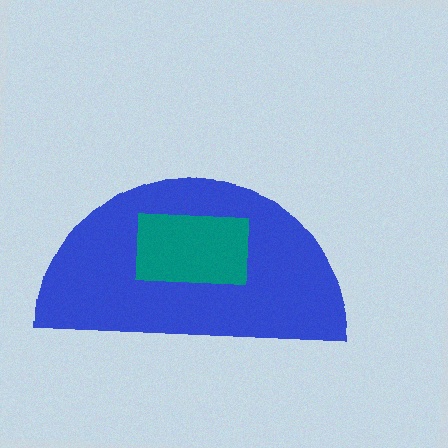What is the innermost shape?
The teal rectangle.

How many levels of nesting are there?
2.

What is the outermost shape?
The blue semicircle.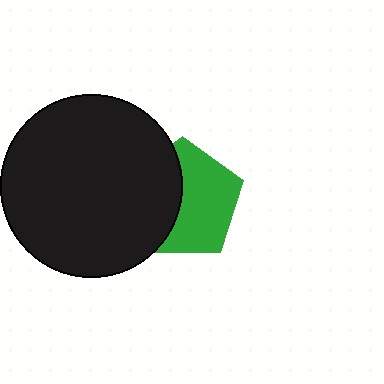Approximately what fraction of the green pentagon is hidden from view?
Roughly 42% of the green pentagon is hidden behind the black circle.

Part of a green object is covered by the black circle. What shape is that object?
It is a pentagon.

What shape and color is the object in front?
The object in front is a black circle.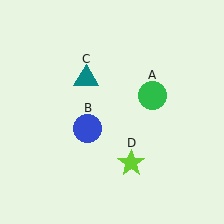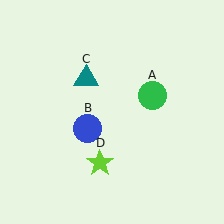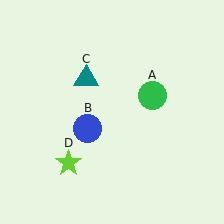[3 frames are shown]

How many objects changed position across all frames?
1 object changed position: lime star (object D).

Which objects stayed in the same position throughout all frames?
Green circle (object A) and blue circle (object B) and teal triangle (object C) remained stationary.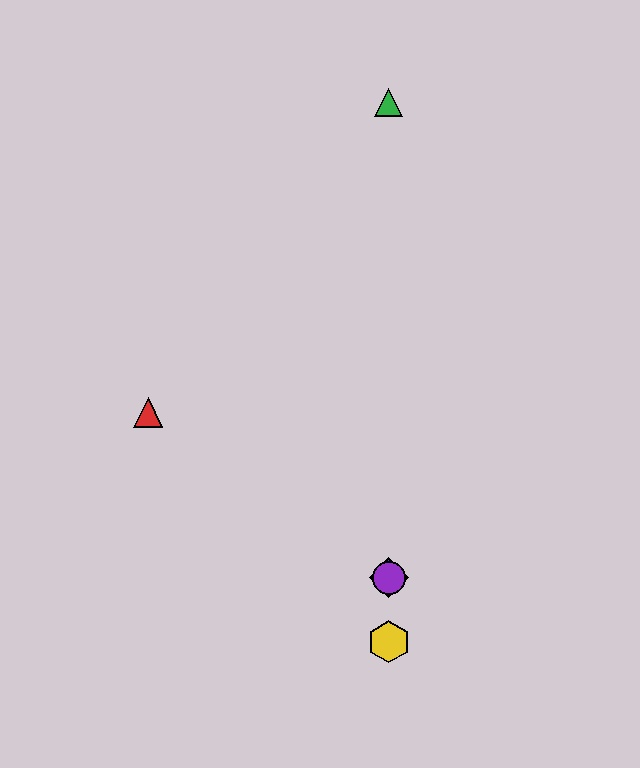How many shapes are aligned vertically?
4 shapes (the blue diamond, the green triangle, the yellow hexagon, the purple circle) are aligned vertically.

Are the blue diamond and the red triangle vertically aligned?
No, the blue diamond is at x≈389 and the red triangle is at x≈148.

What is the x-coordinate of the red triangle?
The red triangle is at x≈148.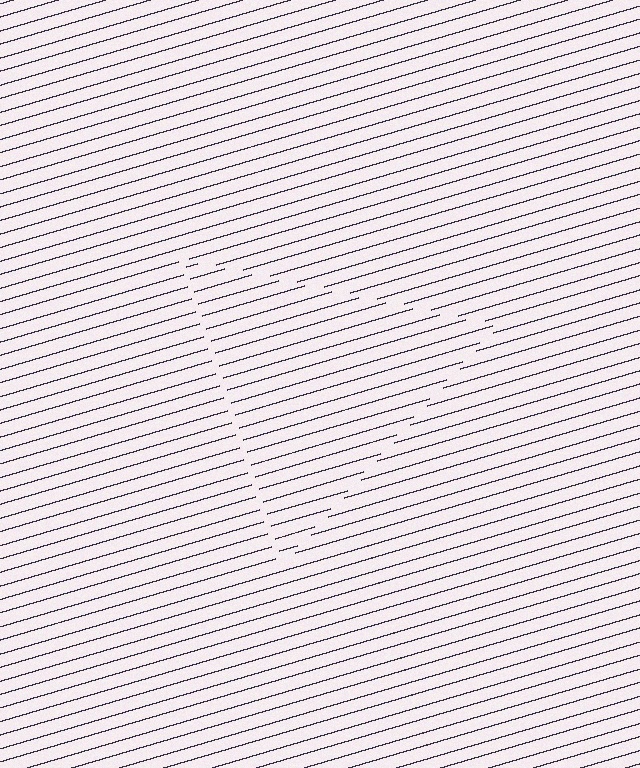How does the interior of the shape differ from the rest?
The interior of the shape contains the same grating, shifted by half a period — the contour is defined by the phase discontinuity where line-ends from the inner and outer gratings abut.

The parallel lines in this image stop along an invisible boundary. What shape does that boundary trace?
An illusory triangle. The interior of the shape contains the same grating, shifted by half a period — the contour is defined by the phase discontinuity where line-ends from the inner and outer gratings abut.